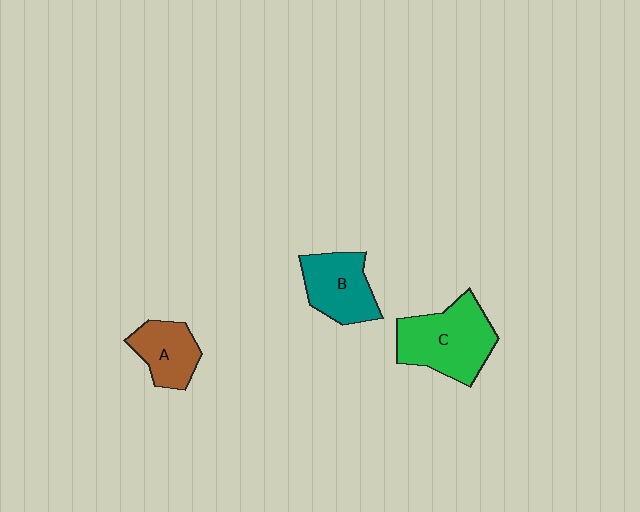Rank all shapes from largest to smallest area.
From largest to smallest: C (green), B (teal), A (brown).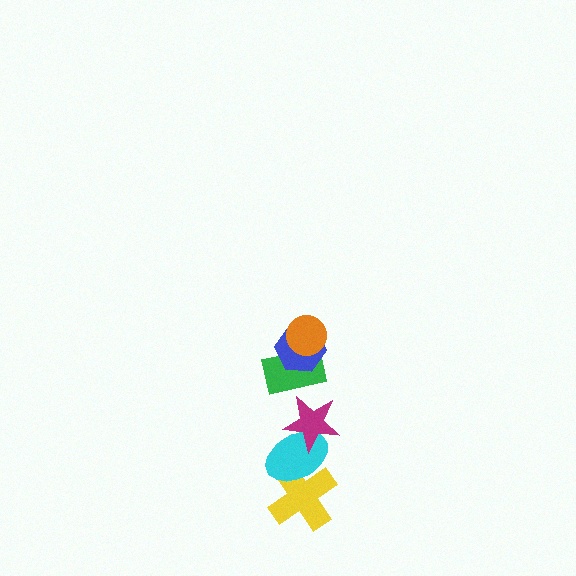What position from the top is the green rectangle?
The green rectangle is 3rd from the top.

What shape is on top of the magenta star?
The green rectangle is on top of the magenta star.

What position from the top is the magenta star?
The magenta star is 4th from the top.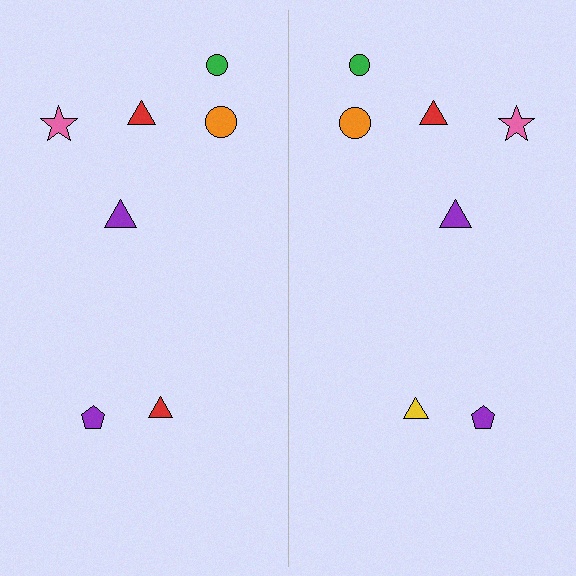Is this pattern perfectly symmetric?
No, the pattern is not perfectly symmetric. The yellow triangle on the right side breaks the symmetry — its mirror counterpart is red.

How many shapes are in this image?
There are 14 shapes in this image.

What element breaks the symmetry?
The yellow triangle on the right side breaks the symmetry — its mirror counterpart is red.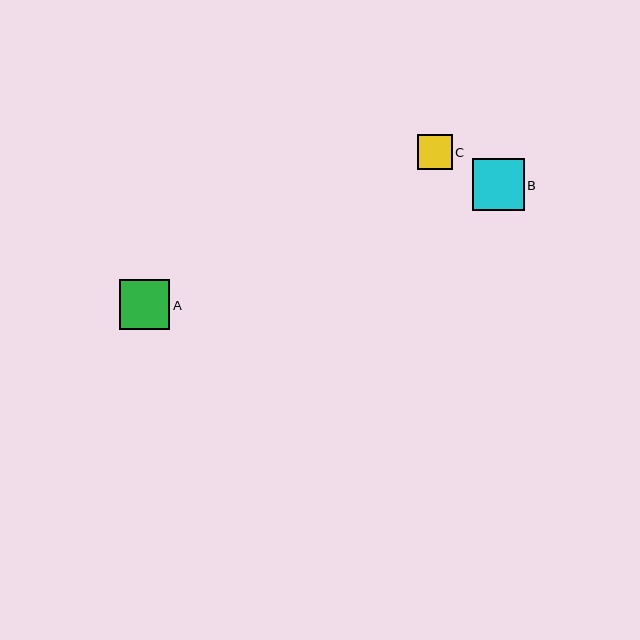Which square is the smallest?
Square C is the smallest with a size of approximately 35 pixels.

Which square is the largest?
Square B is the largest with a size of approximately 52 pixels.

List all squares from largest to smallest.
From largest to smallest: B, A, C.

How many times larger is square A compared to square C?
Square A is approximately 1.4 times the size of square C.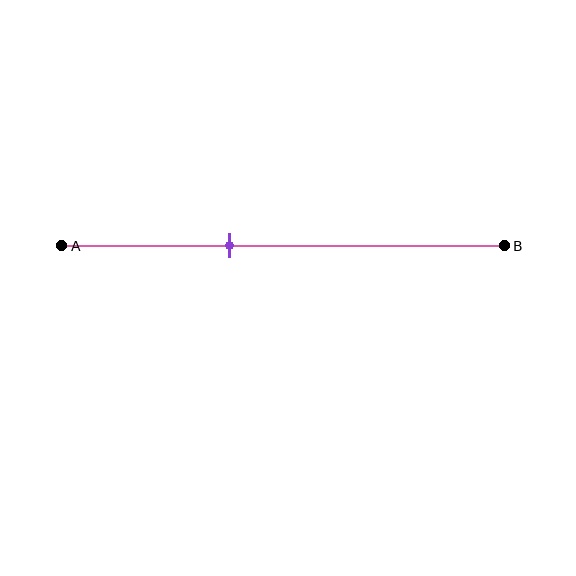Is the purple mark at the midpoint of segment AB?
No, the mark is at about 40% from A, not at the 50% midpoint.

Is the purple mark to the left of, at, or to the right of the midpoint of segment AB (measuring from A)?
The purple mark is to the left of the midpoint of segment AB.